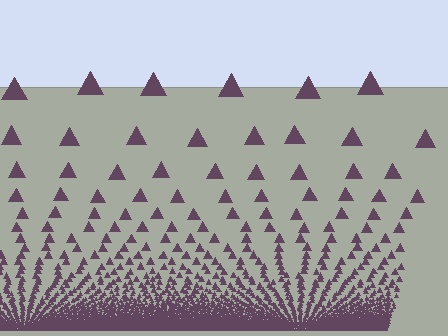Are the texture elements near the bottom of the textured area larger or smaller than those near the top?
Smaller. The gradient is inverted — elements near the bottom are smaller and denser.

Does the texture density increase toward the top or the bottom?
Density increases toward the bottom.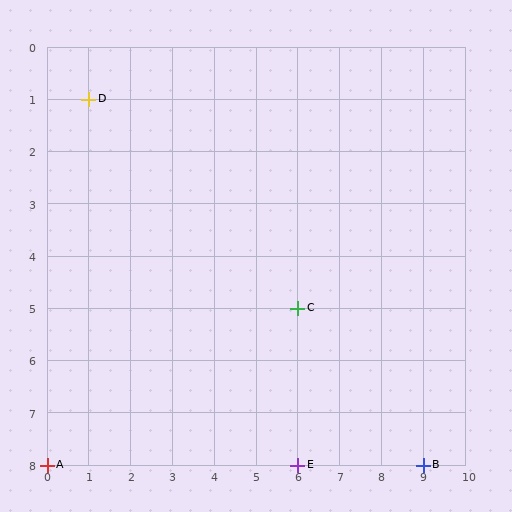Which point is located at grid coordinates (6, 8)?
Point E is at (6, 8).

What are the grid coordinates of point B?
Point B is at grid coordinates (9, 8).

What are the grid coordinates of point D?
Point D is at grid coordinates (1, 1).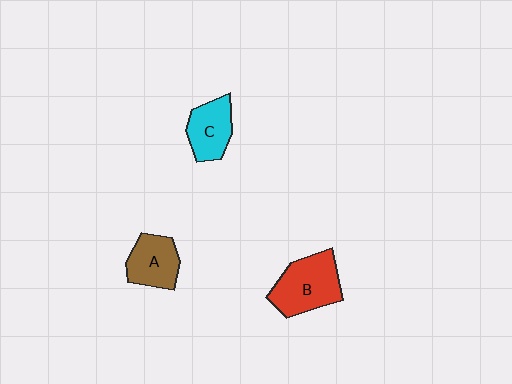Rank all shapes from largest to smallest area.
From largest to smallest: B (red), A (brown), C (cyan).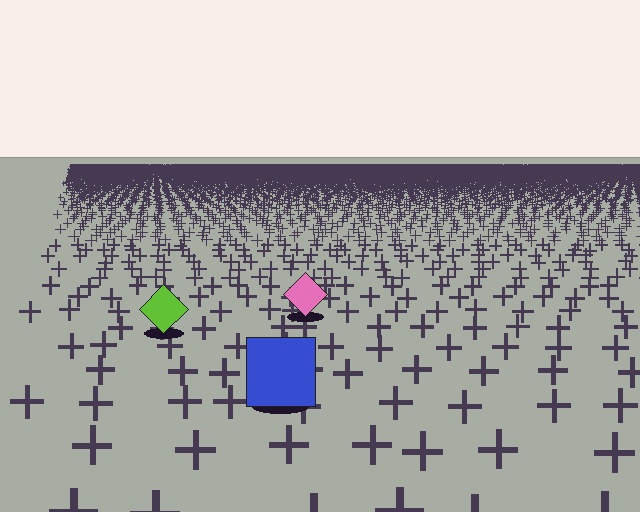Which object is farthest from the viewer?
The pink diamond is farthest from the viewer. It appears smaller and the ground texture around it is denser.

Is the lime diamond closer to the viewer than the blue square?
No. The blue square is closer — you can tell from the texture gradient: the ground texture is coarser near it.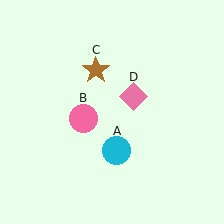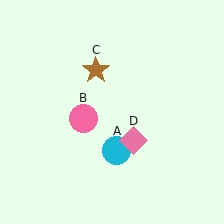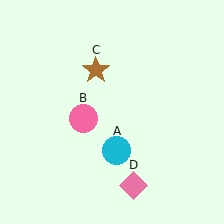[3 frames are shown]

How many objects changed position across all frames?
1 object changed position: pink diamond (object D).